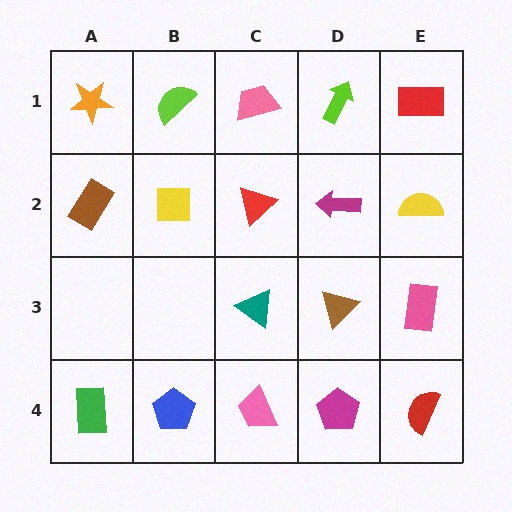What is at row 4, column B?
A blue pentagon.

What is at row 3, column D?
A brown triangle.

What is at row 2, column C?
A red triangle.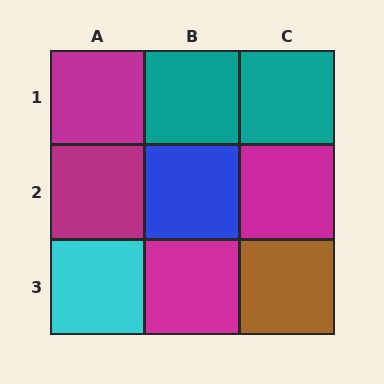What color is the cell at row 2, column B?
Blue.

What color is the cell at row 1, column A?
Magenta.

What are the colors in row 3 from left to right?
Cyan, magenta, brown.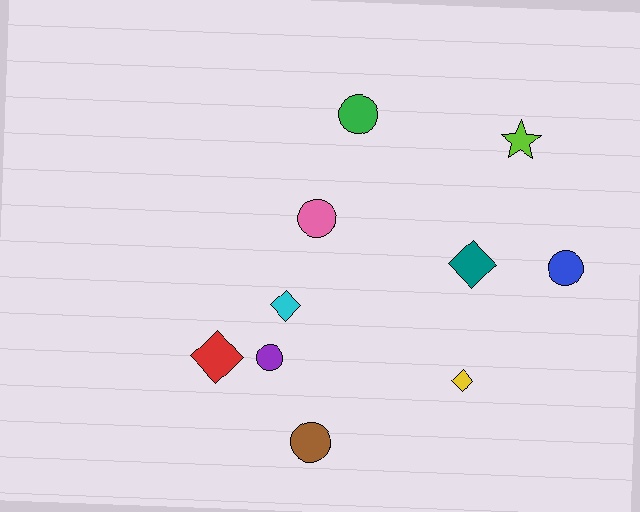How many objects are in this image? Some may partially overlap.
There are 10 objects.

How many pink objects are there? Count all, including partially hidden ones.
There is 1 pink object.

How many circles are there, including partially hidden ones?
There are 5 circles.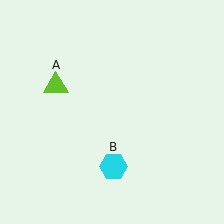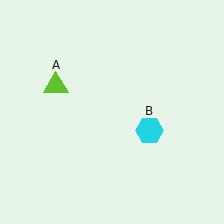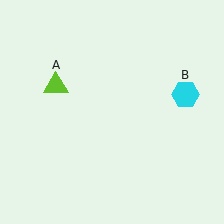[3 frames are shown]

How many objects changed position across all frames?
1 object changed position: cyan hexagon (object B).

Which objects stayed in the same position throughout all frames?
Lime triangle (object A) remained stationary.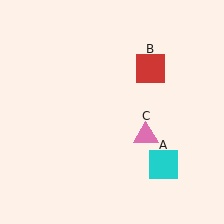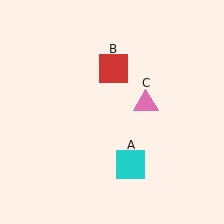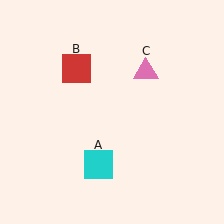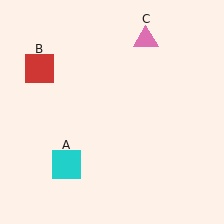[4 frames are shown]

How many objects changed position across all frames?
3 objects changed position: cyan square (object A), red square (object B), pink triangle (object C).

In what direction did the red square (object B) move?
The red square (object B) moved left.